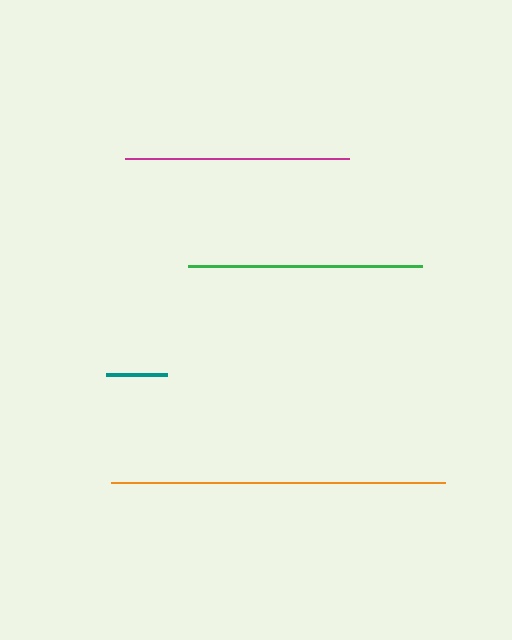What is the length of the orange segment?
The orange segment is approximately 335 pixels long.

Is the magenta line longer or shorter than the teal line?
The magenta line is longer than the teal line.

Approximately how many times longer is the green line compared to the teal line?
The green line is approximately 3.8 times the length of the teal line.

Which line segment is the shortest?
The teal line is the shortest at approximately 61 pixels.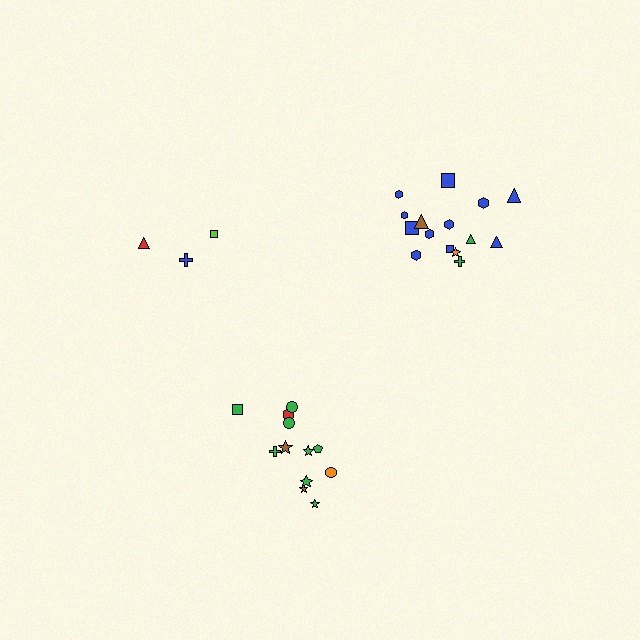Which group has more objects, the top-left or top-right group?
The top-right group.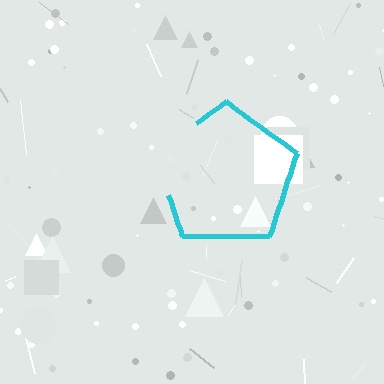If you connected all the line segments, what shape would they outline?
They would outline a pentagon.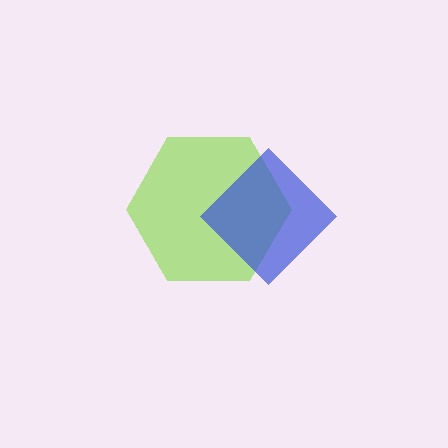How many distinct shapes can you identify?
There are 2 distinct shapes: a lime hexagon, a blue diamond.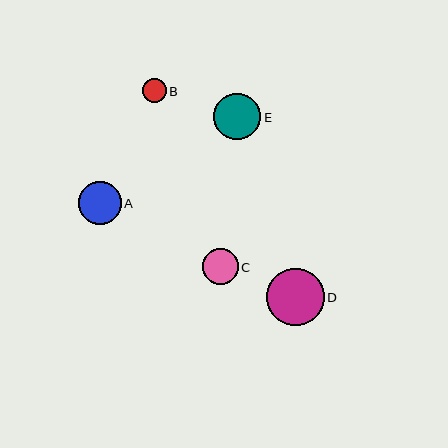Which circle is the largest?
Circle D is the largest with a size of approximately 58 pixels.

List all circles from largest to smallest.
From largest to smallest: D, E, A, C, B.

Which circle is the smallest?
Circle B is the smallest with a size of approximately 24 pixels.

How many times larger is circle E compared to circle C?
Circle E is approximately 1.3 times the size of circle C.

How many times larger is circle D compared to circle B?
Circle D is approximately 2.4 times the size of circle B.